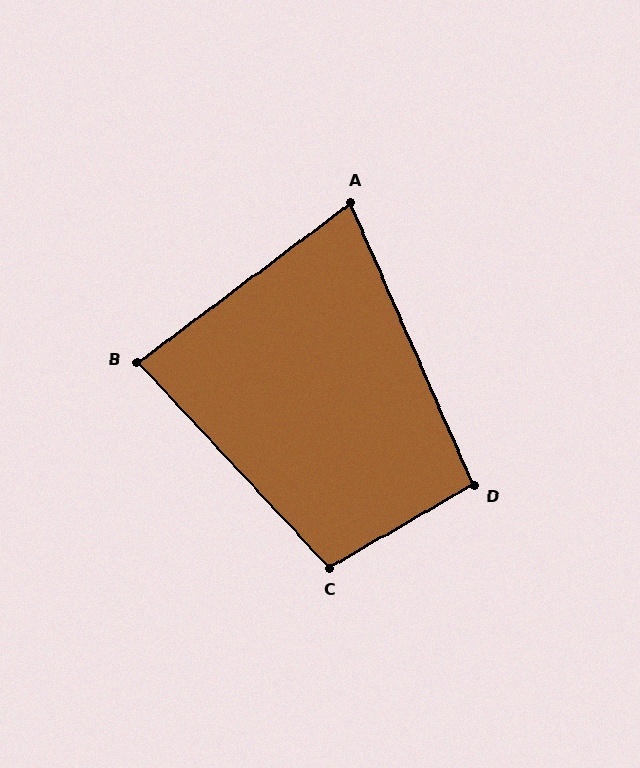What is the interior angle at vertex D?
Approximately 96 degrees (obtuse).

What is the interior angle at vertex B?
Approximately 84 degrees (acute).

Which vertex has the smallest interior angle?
A, at approximately 77 degrees.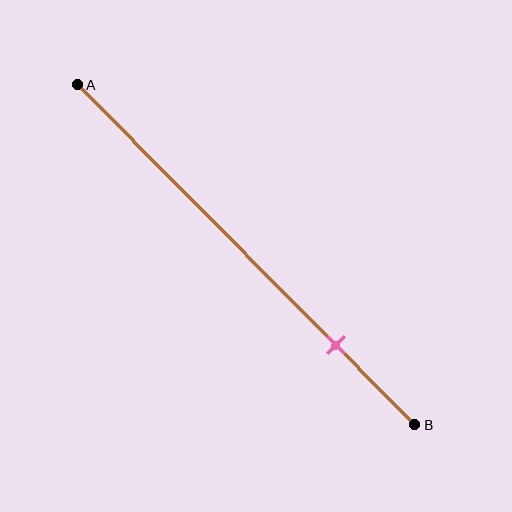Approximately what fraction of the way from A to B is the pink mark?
The pink mark is approximately 75% of the way from A to B.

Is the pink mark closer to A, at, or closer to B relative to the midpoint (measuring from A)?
The pink mark is closer to point B than the midpoint of segment AB.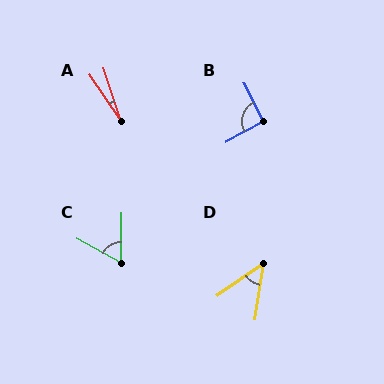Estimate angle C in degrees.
Approximately 62 degrees.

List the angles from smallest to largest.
A (16°), D (46°), C (62°), B (91°).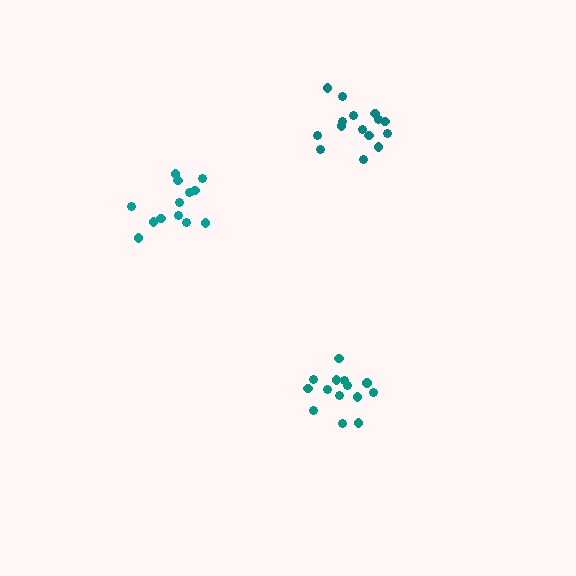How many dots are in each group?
Group 1: 15 dots, Group 2: 14 dots, Group 3: 13 dots (42 total).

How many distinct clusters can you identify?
There are 3 distinct clusters.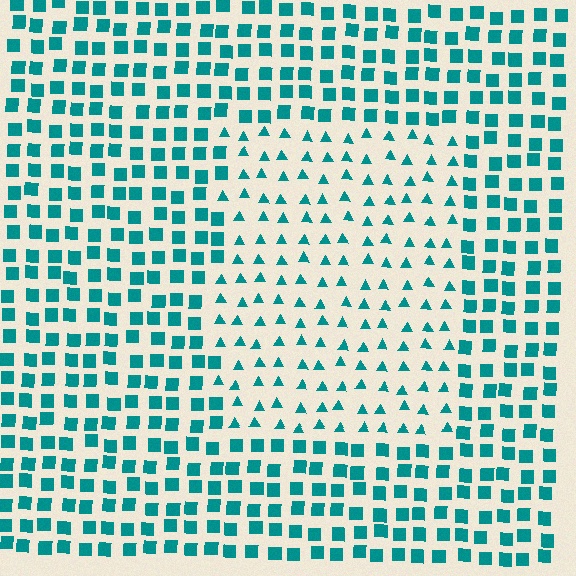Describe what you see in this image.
The image is filled with small teal elements arranged in a uniform grid. A rectangle-shaped region contains triangles, while the surrounding area contains squares. The boundary is defined purely by the change in element shape.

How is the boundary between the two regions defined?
The boundary is defined by a change in element shape: triangles inside vs. squares outside. All elements share the same color and spacing.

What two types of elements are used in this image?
The image uses triangles inside the rectangle region and squares outside it.